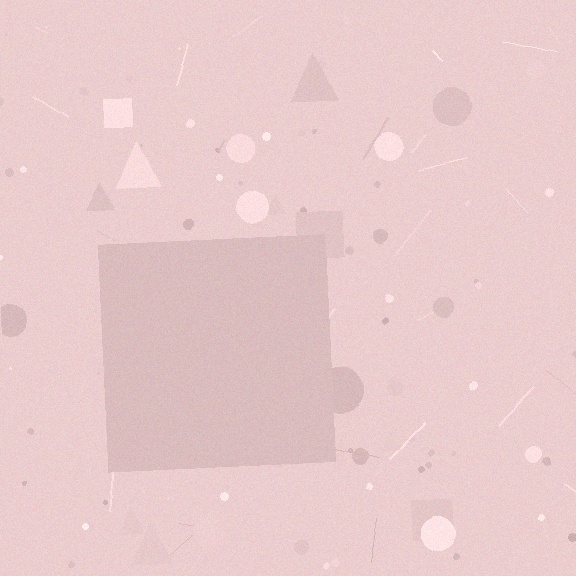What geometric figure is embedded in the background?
A square is embedded in the background.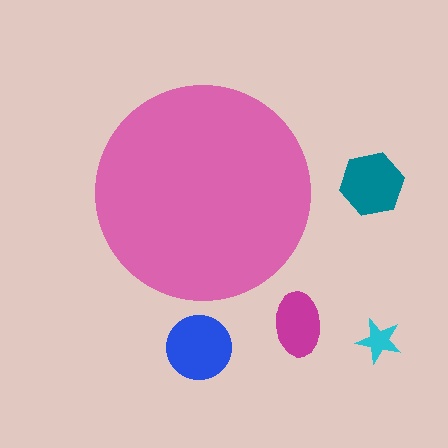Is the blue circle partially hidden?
No, the blue circle is fully visible.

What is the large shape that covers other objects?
A pink circle.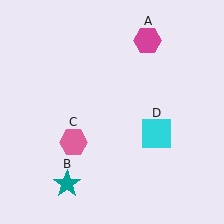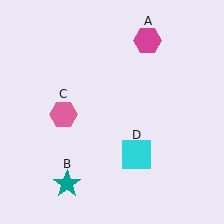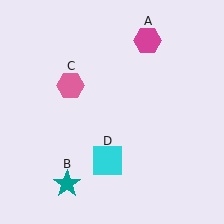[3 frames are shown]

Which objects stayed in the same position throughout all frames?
Magenta hexagon (object A) and teal star (object B) remained stationary.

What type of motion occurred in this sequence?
The pink hexagon (object C), cyan square (object D) rotated clockwise around the center of the scene.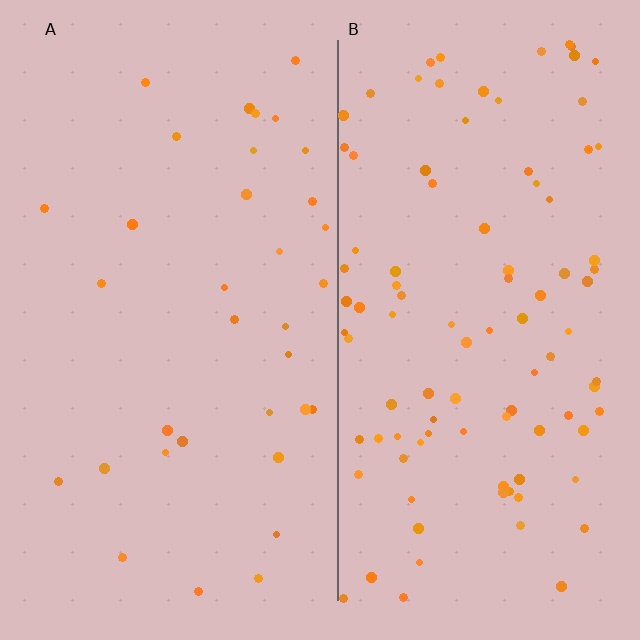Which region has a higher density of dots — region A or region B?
B (the right).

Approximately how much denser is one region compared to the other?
Approximately 2.9× — region B over region A.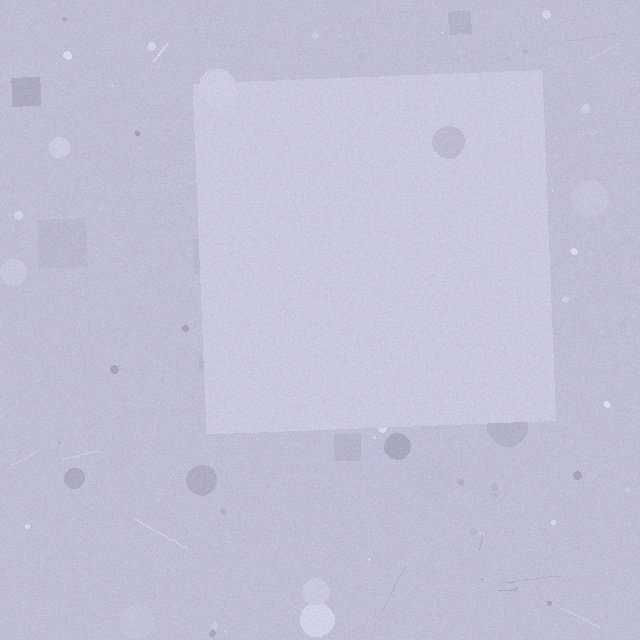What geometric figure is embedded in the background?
A square is embedded in the background.